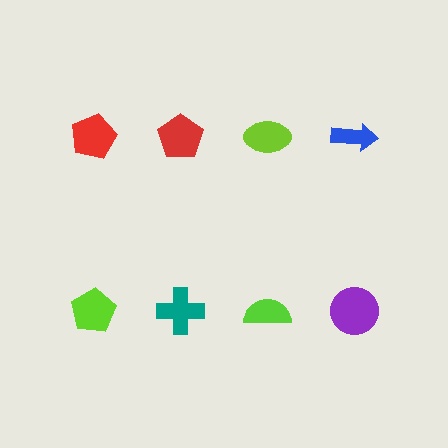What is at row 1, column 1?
A red pentagon.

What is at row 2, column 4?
A purple circle.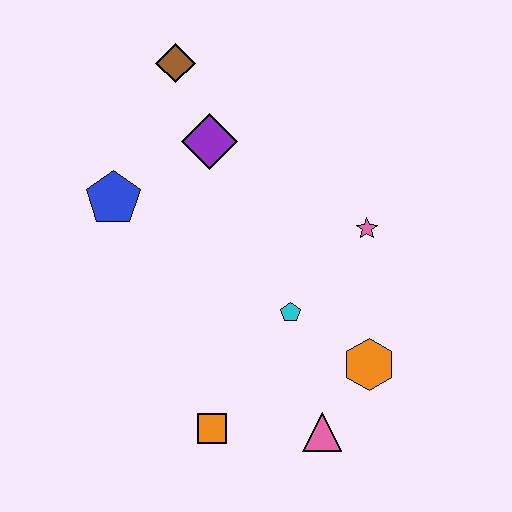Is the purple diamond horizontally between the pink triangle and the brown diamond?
Yes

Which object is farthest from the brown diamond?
The pink triangle is farthest from the brown diamond.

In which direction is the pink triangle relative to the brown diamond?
The pink triangle is below the brown diamond.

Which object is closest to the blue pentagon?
The purple diamond is closest to the blue pentagon.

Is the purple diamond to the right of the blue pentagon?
Yes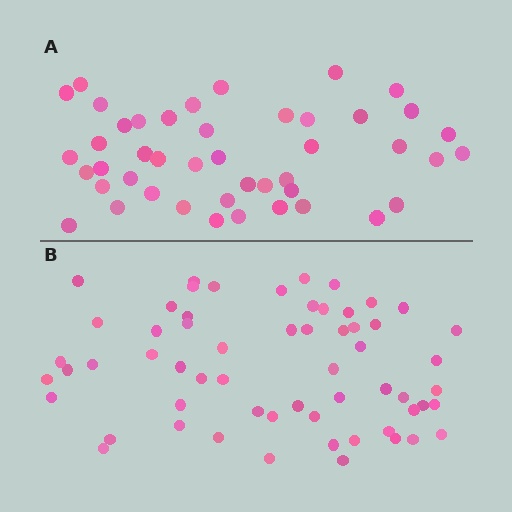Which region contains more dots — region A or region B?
Region B (the bottom region) has more dots.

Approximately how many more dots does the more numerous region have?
Region B has approximately 15 more dots than region A.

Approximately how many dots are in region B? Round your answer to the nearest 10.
About 60 dots.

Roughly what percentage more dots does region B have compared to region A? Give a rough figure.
About 35% more.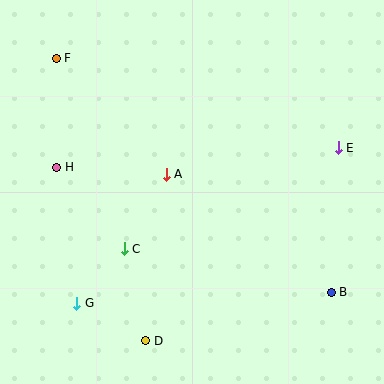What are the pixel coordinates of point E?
Point E is at (338, 148).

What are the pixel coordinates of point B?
Point B is at (331, 292).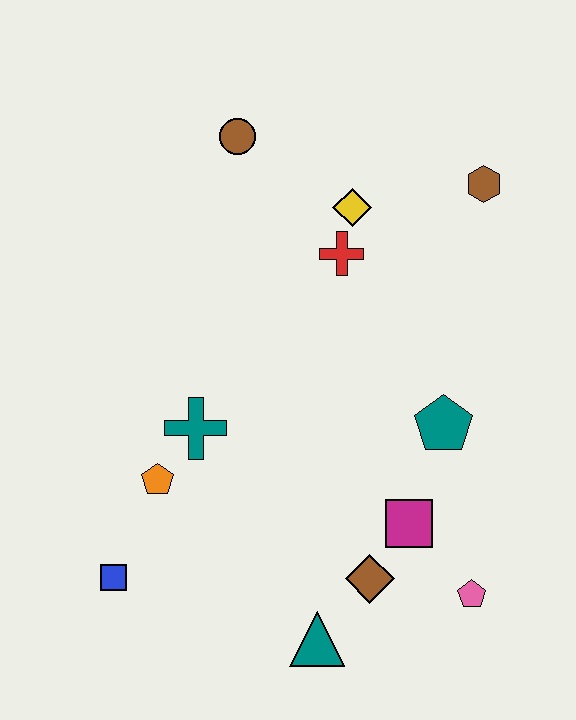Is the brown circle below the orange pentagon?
No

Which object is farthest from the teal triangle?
The brown circle is farthest from the teal triangle.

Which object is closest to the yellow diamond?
The red cross is closest to the yellow diamond.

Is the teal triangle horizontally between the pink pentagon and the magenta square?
No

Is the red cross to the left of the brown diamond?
Yes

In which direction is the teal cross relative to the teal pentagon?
The teal cross is to the left of the teal pentagon.